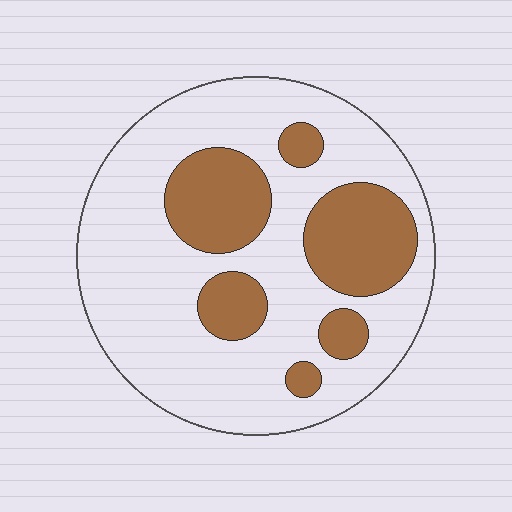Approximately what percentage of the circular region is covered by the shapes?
Approximately 30%.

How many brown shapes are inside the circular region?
6.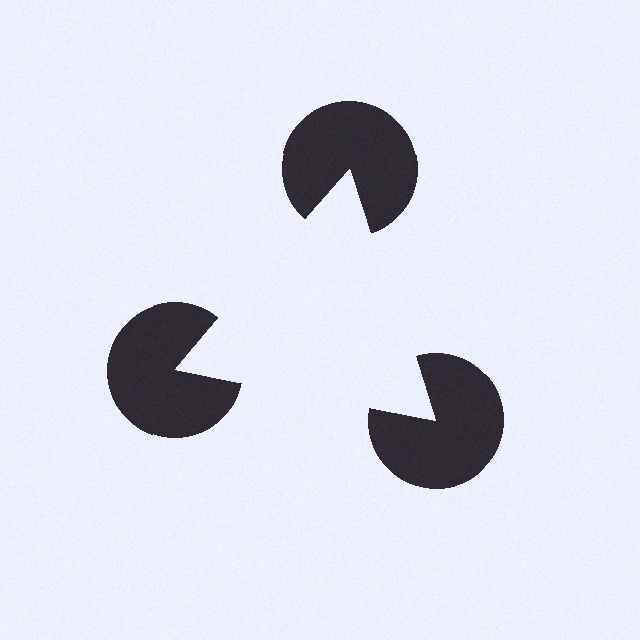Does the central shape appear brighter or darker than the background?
It typically appears slightly brighter than the background, even though no actual brightness change is drawn.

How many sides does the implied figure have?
3 sides.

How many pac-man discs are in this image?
There are 3 — one at each vertex of the illusory triangle.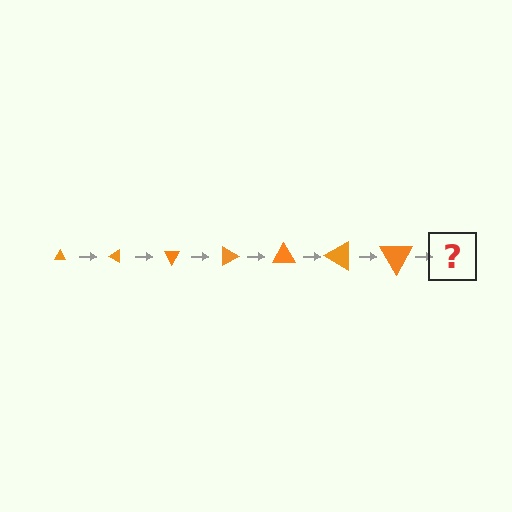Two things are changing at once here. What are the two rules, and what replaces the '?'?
The two rules are that the triangle grows larger each step and it rotates 30 degrees each step. The '?' should be a triangle, larger than the previous one and rotated 210 degrees from the start.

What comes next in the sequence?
The next element should be a triangle, larger than the previous one and rotated 210 degrees from the start.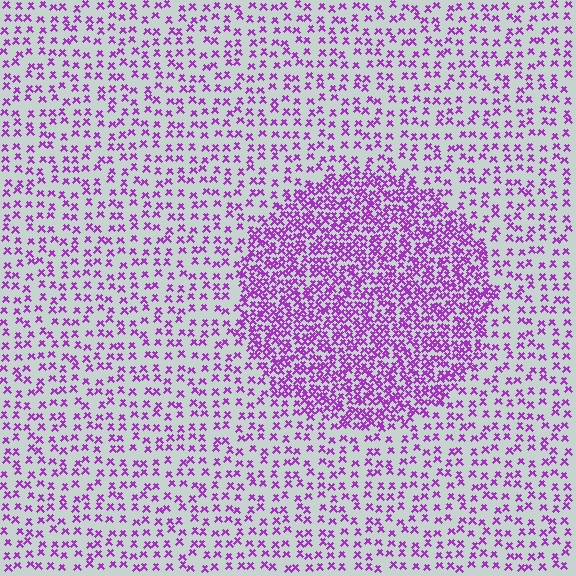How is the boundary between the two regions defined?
The boundary is defined by a change in element density (approximately 2.4x ratio). All elements are the same color, size, and shape.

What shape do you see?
I see a circle.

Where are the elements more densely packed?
The elements are more densely packed inside the circle boundary.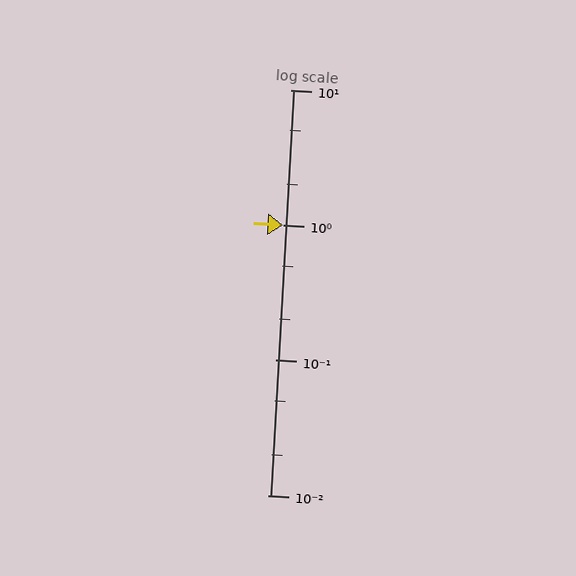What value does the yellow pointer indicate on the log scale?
The pointer indicates approximately 1.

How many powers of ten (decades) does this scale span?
The scale spans 3 decades, from 0.01 to 10.